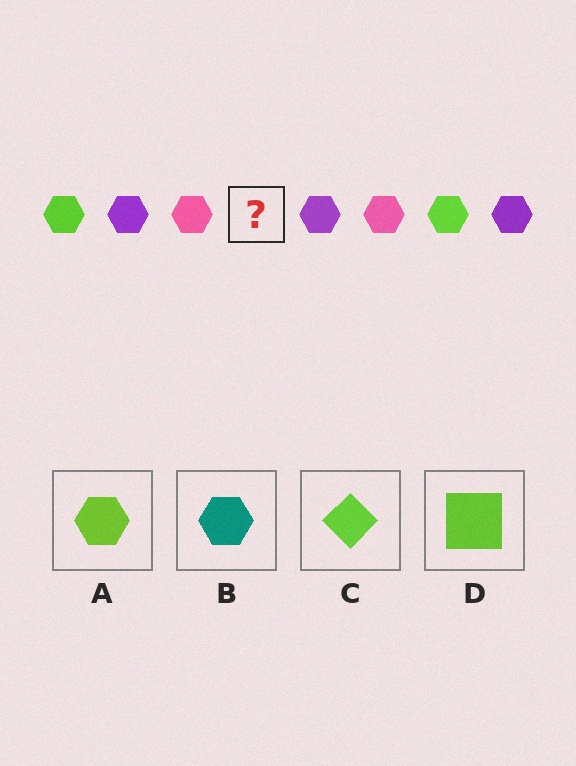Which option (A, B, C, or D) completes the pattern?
A.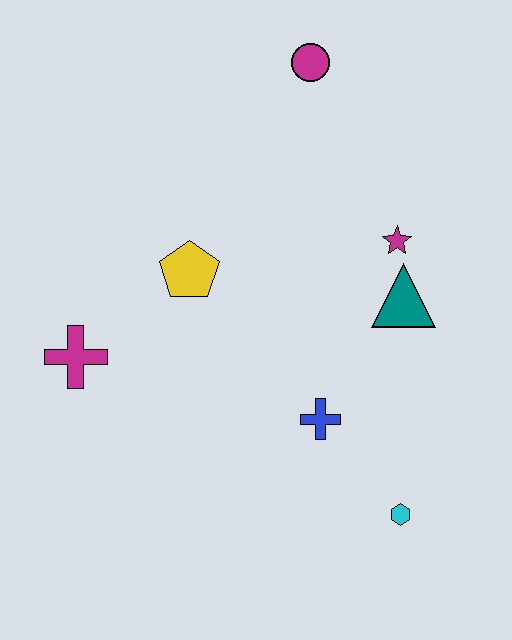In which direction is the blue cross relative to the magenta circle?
The blue cross is below the magenta circle.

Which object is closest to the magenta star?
The teal triangle is closest to the magenta star.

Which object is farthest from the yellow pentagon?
The cyan hexagon is farthest from the yellow pentagon.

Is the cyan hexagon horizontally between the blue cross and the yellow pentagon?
No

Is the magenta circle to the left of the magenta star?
Yes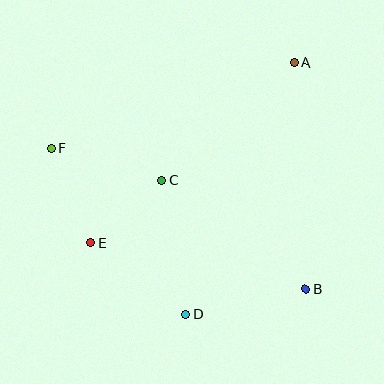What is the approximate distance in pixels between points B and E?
The distance between B and E is approximately 219 pixels.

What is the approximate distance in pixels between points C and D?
The distance between C and D is approximately 137 pixels.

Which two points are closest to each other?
Points C and E are closest to each other.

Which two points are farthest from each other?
Points B and F are farthest from each other.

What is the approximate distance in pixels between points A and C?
The distance between A and C is approximately 176 pixels.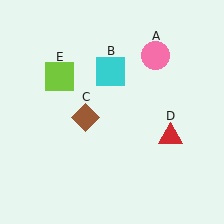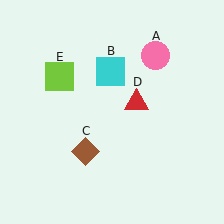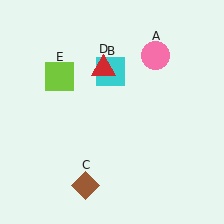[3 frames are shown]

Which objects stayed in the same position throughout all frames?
Pink circle (object A) and cyan square (object B) and lime square (object E) remained stationary.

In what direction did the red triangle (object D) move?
The red triangle (object D) moved up and to the left.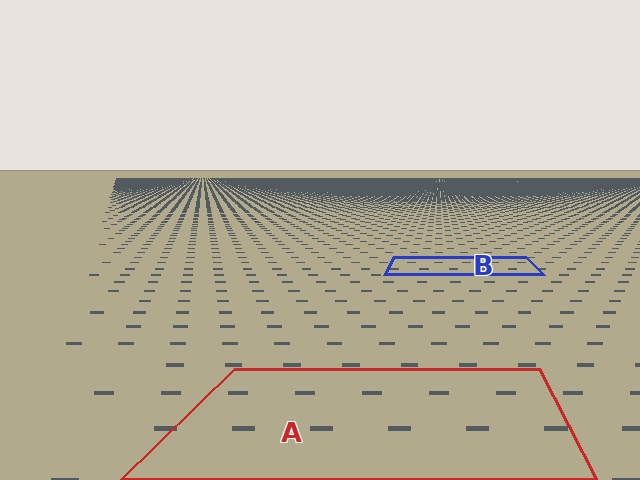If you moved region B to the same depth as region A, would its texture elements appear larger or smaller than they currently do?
They would appear larger. At a closer depth, the same texture elements are projected at a bigger on-screen size.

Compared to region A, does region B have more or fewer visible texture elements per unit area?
Region B has more texture elements per unit area — they are packed more densely because it is farther away.